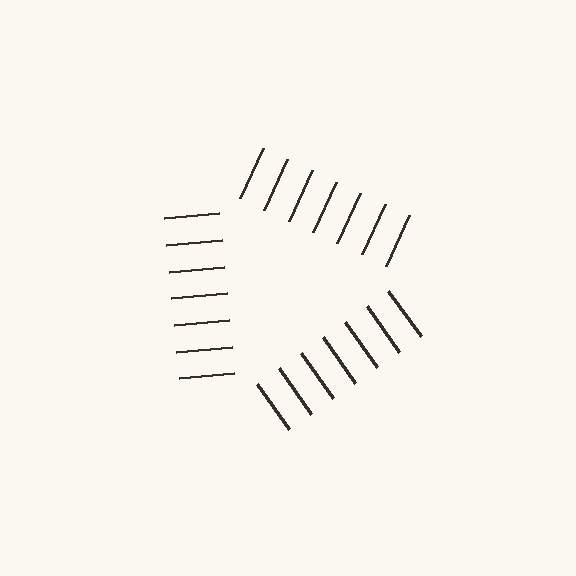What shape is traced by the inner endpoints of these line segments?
An illusory triangle — the line segments terminate on its edges but no continuous stroke is drawn.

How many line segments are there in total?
21 — 7 along each of the 3 edges.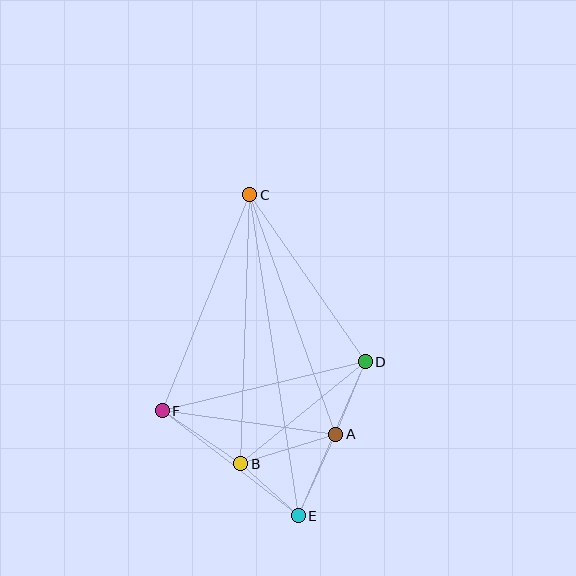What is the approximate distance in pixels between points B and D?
The distance between B and D is approximately 161 pixels.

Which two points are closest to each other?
Points A and D are closest to each other.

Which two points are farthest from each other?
Points C and E are farthest from each other.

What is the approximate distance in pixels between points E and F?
The distance between E and F is approximately 172 pixels.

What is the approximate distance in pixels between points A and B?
The distance between A and B is approximately 100 pixels.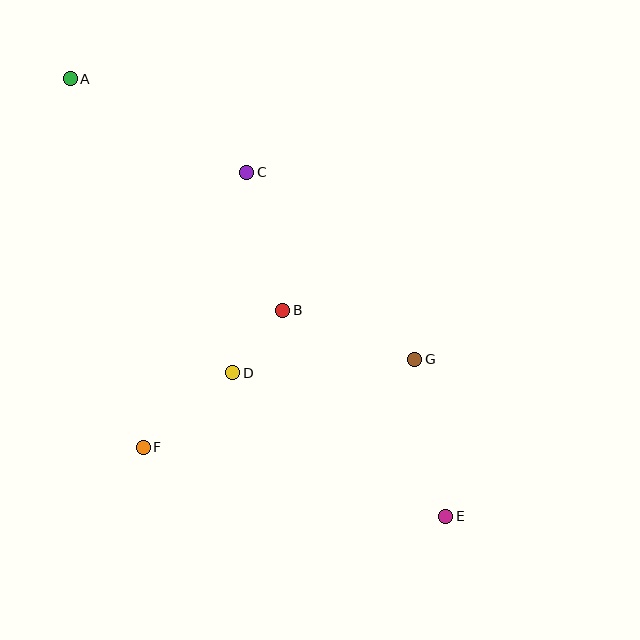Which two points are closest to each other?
Points B and D are closest to each other.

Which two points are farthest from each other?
Points A and E are farthest from each other.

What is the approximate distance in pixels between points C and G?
The distance between C and G is approximately 251 pixels.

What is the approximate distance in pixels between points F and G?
The distance between F and G is approximately 285 pixels.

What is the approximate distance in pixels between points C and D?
The distance between C and D is approximately 201 pixels.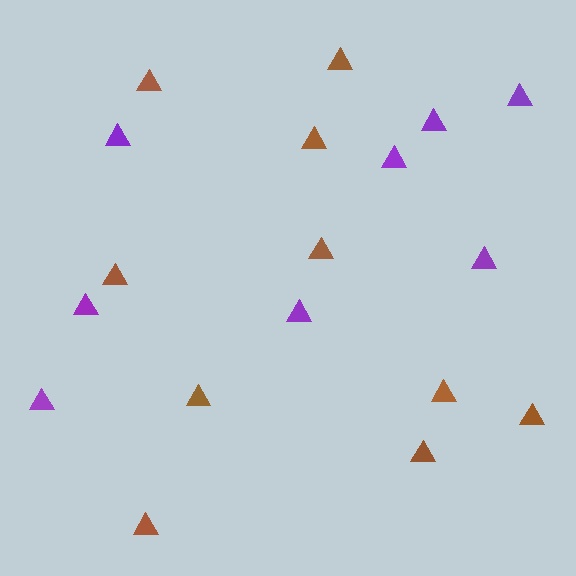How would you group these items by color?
There are 2 groups: one group of brown triangles (10) and one group of purple triangles (8).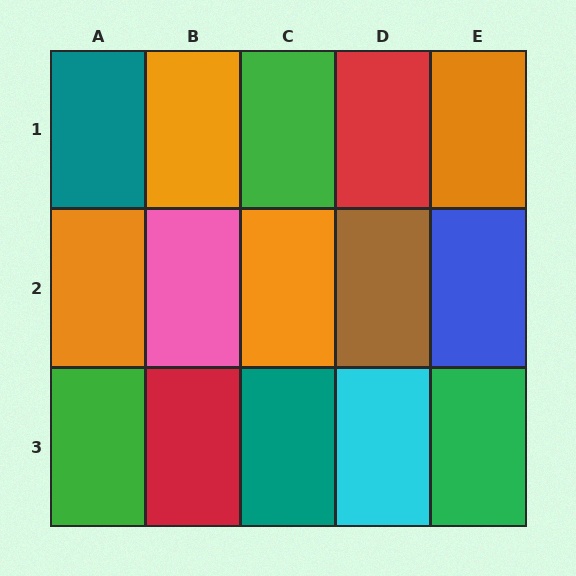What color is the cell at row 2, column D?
Brown.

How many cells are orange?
4 cells are orange.